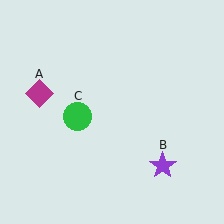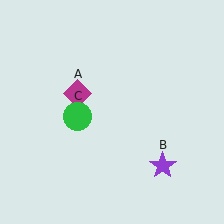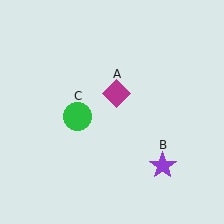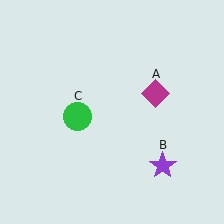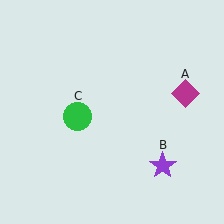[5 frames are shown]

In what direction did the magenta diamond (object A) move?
The magenta diamond (object A) moved right.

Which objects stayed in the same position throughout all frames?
Purple star (object B) and green circle (object C) remained stationary.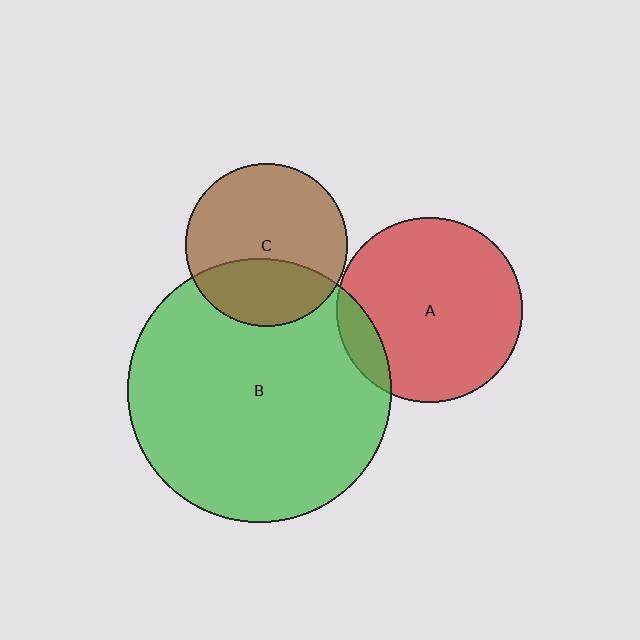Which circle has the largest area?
Circle B (green).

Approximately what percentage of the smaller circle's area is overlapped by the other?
Approximately 35%.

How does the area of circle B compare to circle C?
Approximately 2.7 times.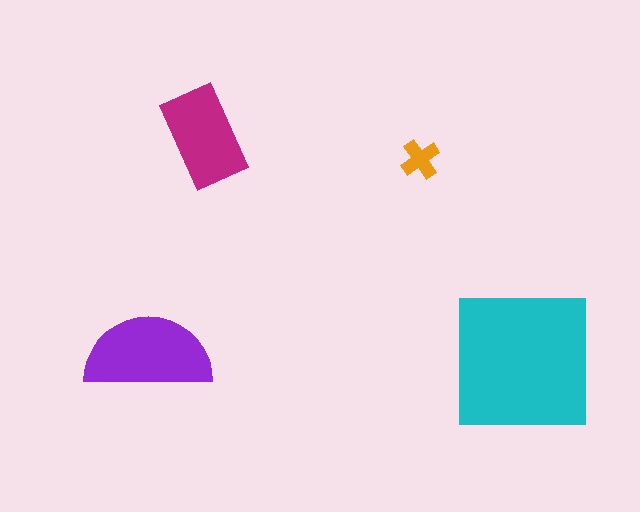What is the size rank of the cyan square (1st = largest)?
1st.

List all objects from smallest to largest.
The orange cross, the magenta rectangle, the purple semicircle, the cyan square.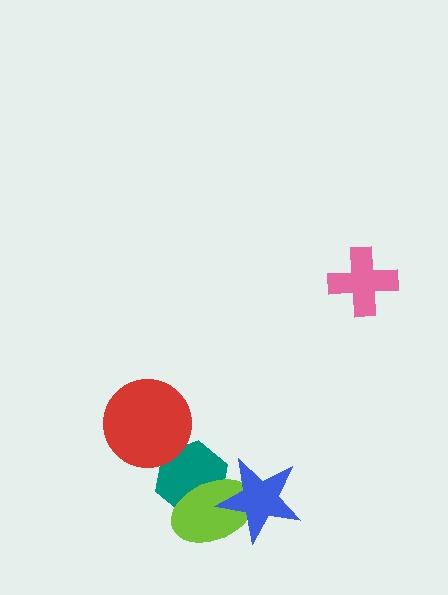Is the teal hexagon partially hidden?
Yes, it is partially covered by another shape.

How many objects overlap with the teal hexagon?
3 objects overlap with the teal hexagon.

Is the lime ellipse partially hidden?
Yes, it is partially covered by another shape.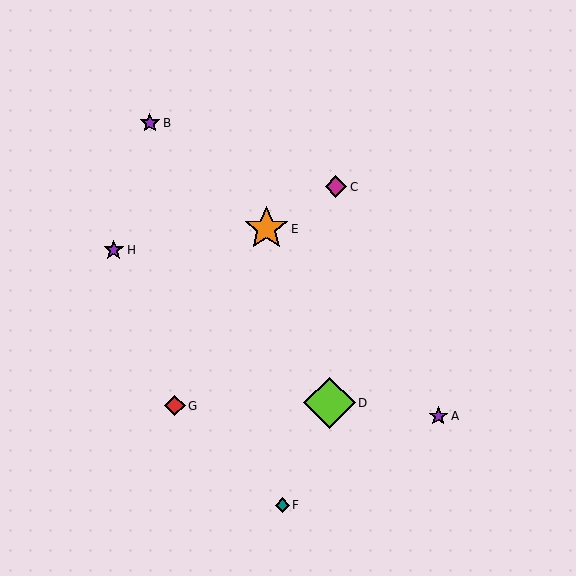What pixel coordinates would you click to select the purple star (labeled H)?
Click at (114, 250) to select the purple star H.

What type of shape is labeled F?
Shape F is a teal diamond.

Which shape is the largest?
The lime diamond (labeled D) is the largest.